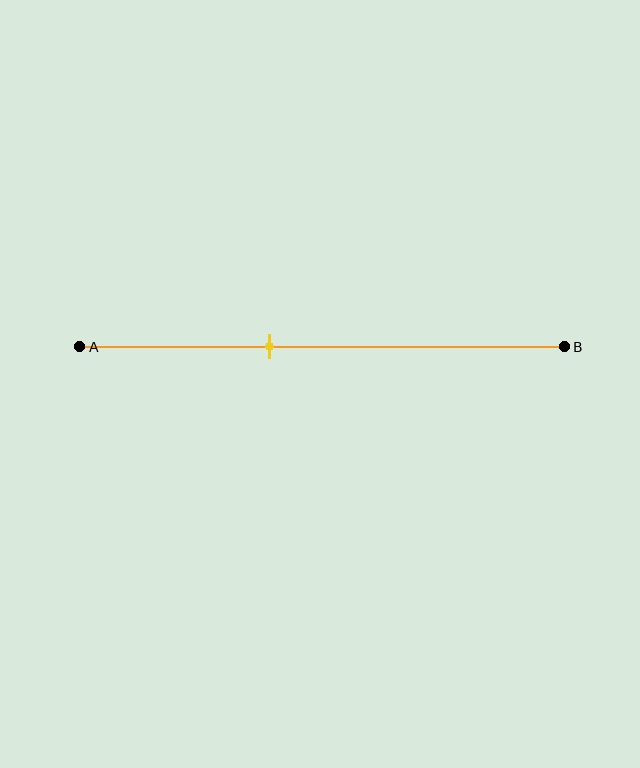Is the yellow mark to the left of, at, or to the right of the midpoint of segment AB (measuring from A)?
The yellow mark is to the left of the midpoint of segment AB.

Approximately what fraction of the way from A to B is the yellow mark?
The yellow mark is approximately 40% of the way from A to B.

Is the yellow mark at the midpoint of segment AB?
No, the mark is at about 40% from A, not at the 50% midpoint.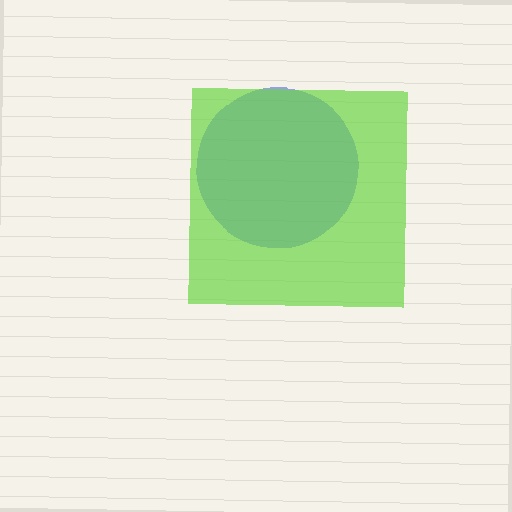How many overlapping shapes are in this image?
There are 2 overlapping shapes in the image.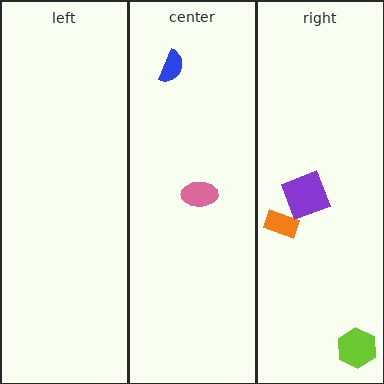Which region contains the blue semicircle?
The center region.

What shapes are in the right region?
The orange rectangle, the purple square, the lime hexagon.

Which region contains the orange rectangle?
The right region.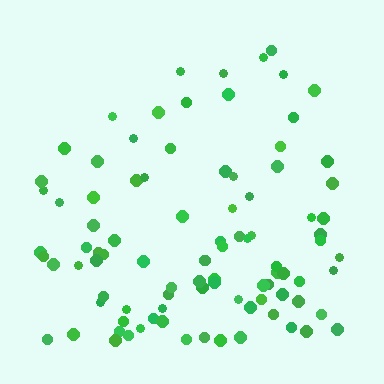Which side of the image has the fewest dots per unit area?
The top.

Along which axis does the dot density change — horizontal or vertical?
Vertical.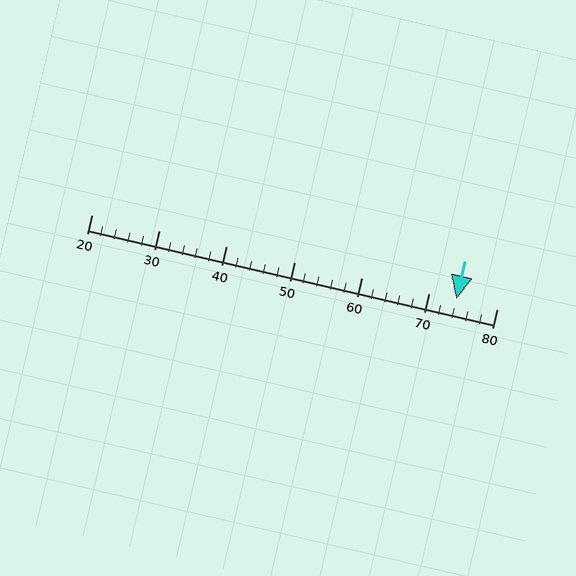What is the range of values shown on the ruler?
The ruler shows values from 20 to 80.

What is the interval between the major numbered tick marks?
The major tick marks are spaced 10 units apart.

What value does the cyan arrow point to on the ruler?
The cyan arrow points to approximately 74.